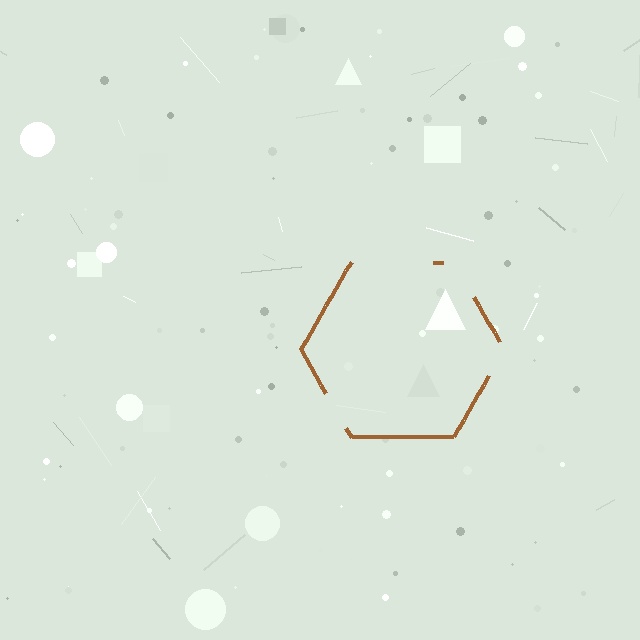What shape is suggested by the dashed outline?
The dashed outline suggests a hexagon.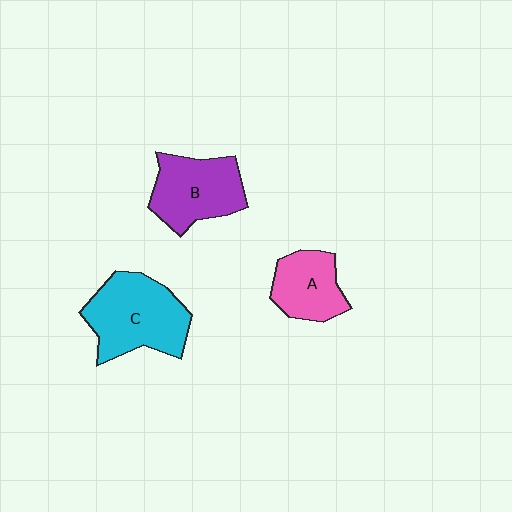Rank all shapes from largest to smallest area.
From largest to smallest: C (cyan), B (purple), A (pink).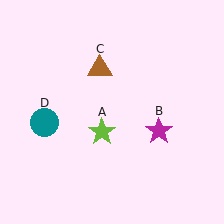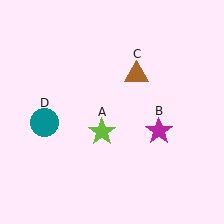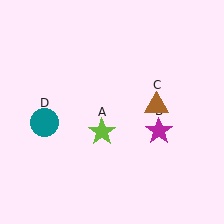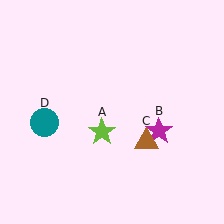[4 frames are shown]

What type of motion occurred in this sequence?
The brown triangle (object C) rotated clockwise around the center of the scene.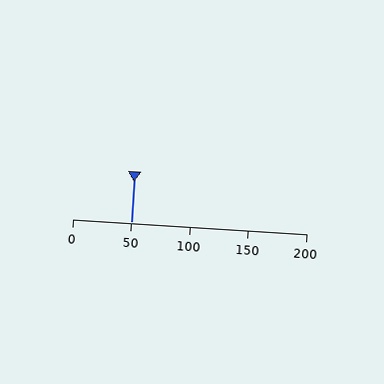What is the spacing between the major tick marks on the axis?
The major ticks are spaced 50 apart.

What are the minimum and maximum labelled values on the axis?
The axis runs from 0 to 200.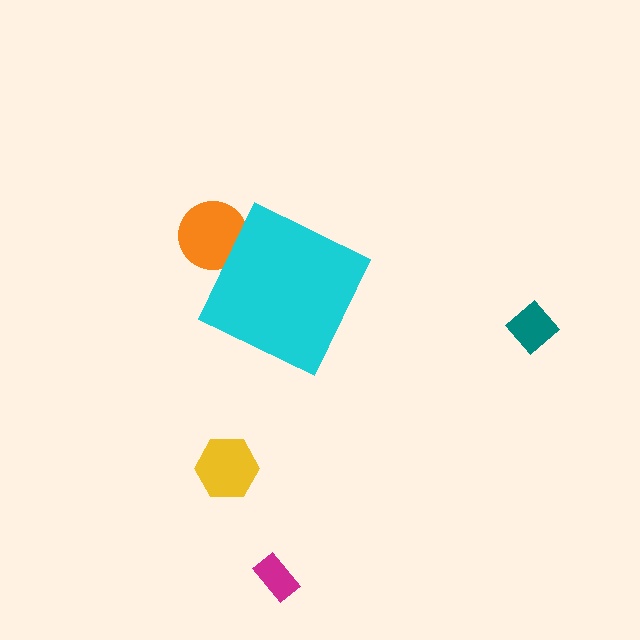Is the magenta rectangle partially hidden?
No, the magenta rectangle is fully visible.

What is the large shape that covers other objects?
A cyan diamond.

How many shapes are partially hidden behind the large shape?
1 shape is partially hidden.